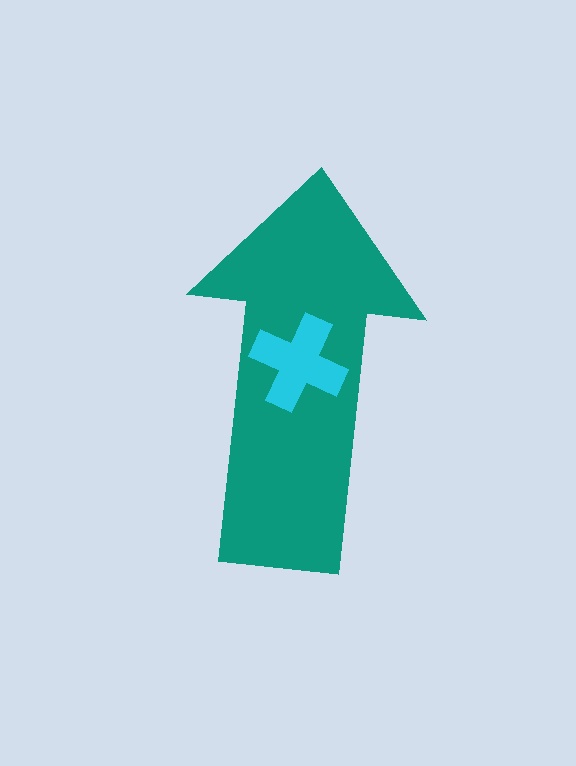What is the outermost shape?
The teal arrow.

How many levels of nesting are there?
2.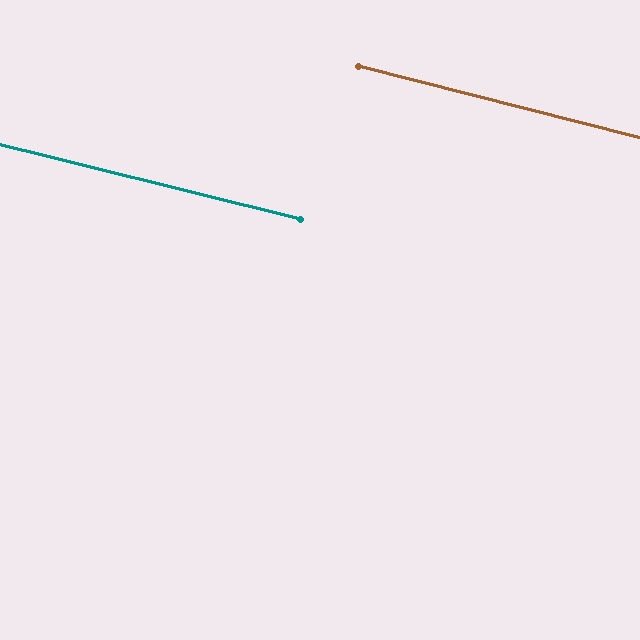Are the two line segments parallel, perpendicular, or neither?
Parallel — their directions differ by only 0.5°.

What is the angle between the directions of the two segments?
Approximately 1 degree.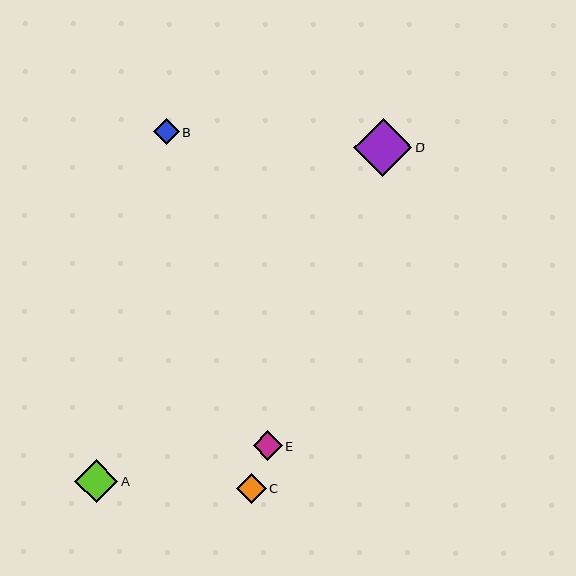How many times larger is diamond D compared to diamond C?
Diamond D is approximately 2.0 times the size of diamond C.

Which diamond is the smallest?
Diamond B is the smallest with a size of approximately 25 pixels.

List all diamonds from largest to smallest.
From largest to smallest: D, A, E, C, B.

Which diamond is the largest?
Diamond D is the largest with a size of approximately 58 pixels.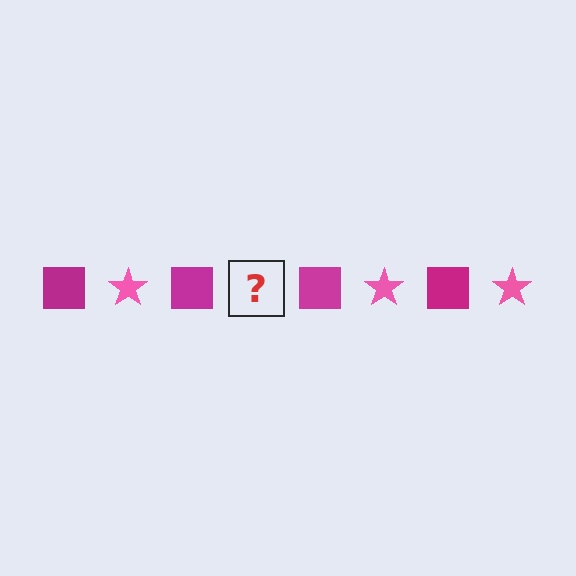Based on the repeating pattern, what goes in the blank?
The blank should be a pink star.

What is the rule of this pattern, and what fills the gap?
The rule is that the pattern alternates between magenta square and pink star. The gap should be filled with a pink star.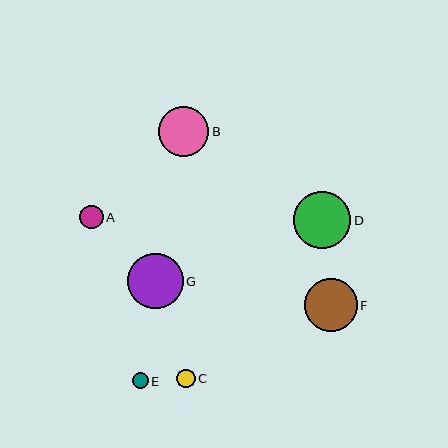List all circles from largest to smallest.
From largest to smallest: D, G, F, B, A, C, E.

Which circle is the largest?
Circle D is the largest with a size of approximately 57 pixels.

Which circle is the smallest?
Circle E is the smallest with a size of approximately 16 pixels.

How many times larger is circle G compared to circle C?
Circle G is approximately 3.0 times the size of circle C.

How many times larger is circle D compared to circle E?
Circle D is approximately 3.6 times the size of circle E.